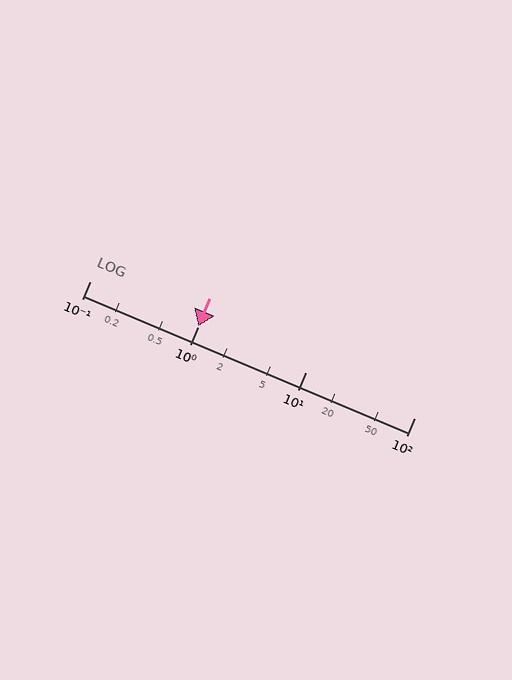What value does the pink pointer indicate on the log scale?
The pointer indicates approximately 1.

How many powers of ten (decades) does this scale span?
The scale spans 3 decades, from 0.1 to 100.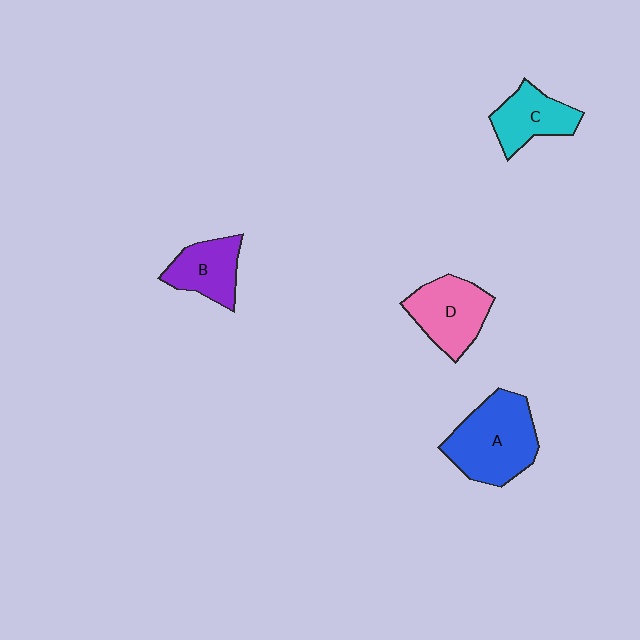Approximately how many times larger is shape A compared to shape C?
Approximately 1.6 times.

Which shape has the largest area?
Shape A (blue).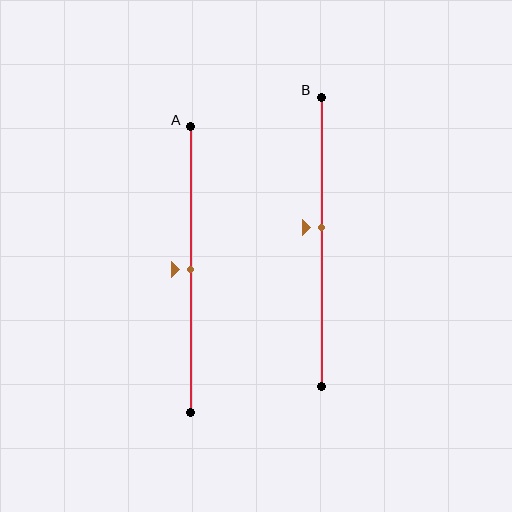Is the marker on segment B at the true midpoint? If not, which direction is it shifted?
No, the marker on segment B is shifted upward by about 5% of the segment length.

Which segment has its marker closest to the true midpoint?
Segment A has its marker closest to the true midpoint.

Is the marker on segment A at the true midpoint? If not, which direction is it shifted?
Yes, the marker on segment A is at the true midpoint.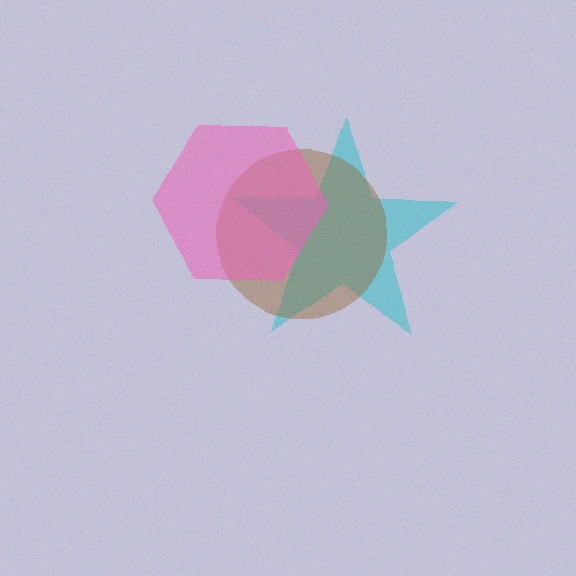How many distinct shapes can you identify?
There are 3 distinct shapes: a cyan star, a brown circle, a pink hexagon.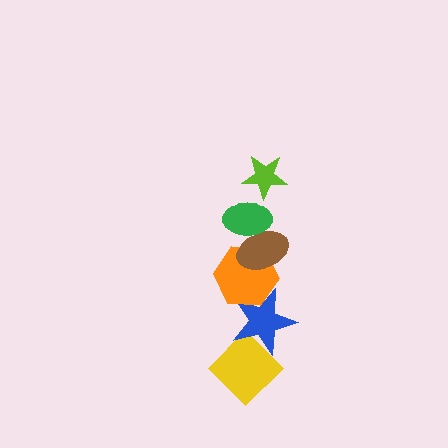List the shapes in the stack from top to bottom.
From top to bottom: the lime star, the green ellipse, the brown ellipse, the orange hexagon, the blue star, the yellow diamond.